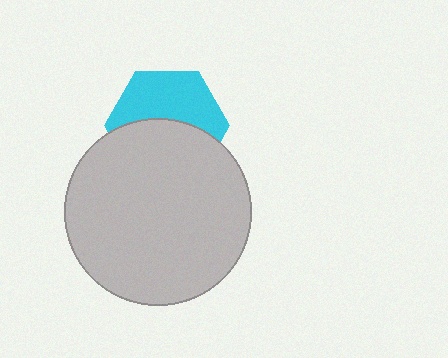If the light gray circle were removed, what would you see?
You would see the complete cyan hexagon.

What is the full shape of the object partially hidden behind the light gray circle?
The partially hidden object is a cyan hexagon.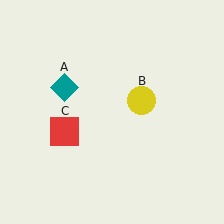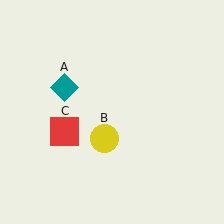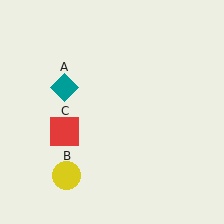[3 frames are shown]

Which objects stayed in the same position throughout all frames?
Teal diamond (object A) and red square (object C) remained stationary.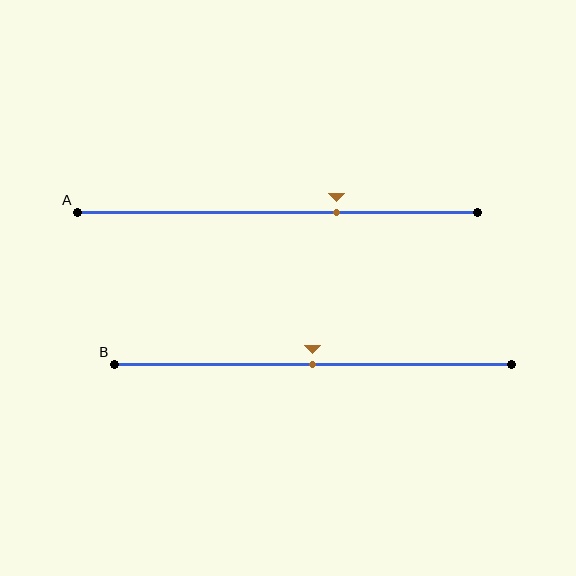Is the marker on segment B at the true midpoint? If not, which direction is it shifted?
Yes, the marker on segment B is at the true midpoint.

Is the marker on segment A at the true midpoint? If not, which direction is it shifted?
No, the marker on segment A is shifted to the right by about 15% of the segment length.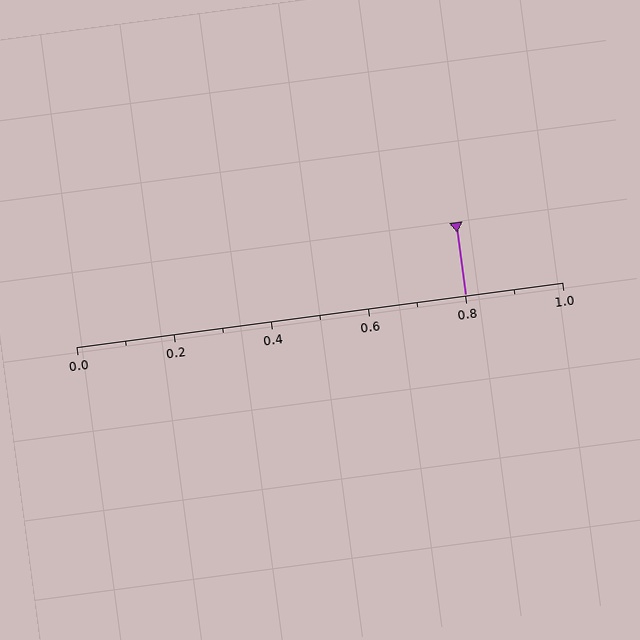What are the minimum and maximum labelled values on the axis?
The axis runs from 0.0 to 1.0.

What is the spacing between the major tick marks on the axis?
The major ticks are spaced 0.2 apart.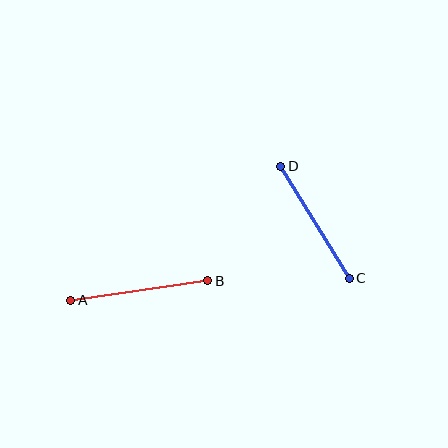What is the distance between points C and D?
The distance is approximately 131 pixels.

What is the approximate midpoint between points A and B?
The midpoint is at approximately (139, 291) pixels.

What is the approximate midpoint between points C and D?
The midpoint is at approximately (315, 222) pixels.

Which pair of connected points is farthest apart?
Points A and B are farthest apart.